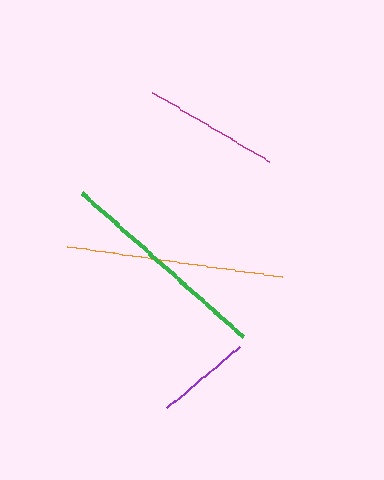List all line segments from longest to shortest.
From longest to shortest: orange, green, magenta, purple.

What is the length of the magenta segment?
The magenta segment is approximately 135 pixels long.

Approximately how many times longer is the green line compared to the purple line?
The green line is approximately 2.3 times the length of the purple line.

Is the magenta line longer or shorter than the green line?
The green line is longer than the magenta line.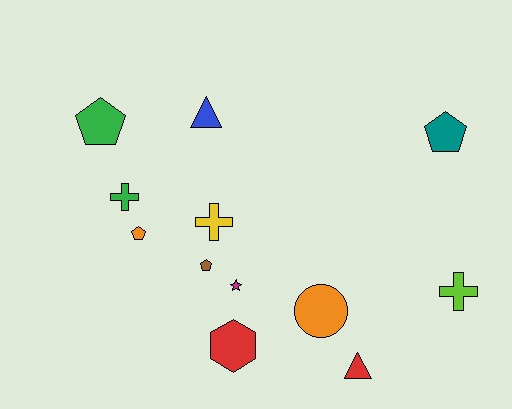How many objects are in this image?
There are 12 objects.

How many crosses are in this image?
There are 3 crosses.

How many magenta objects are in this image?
There is 1 magenta object.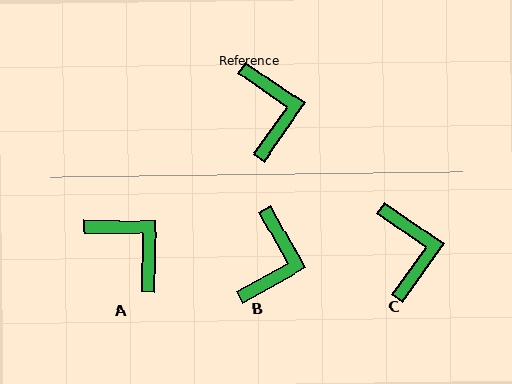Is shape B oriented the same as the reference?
No, it is off by about 26 degrees.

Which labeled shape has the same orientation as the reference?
C.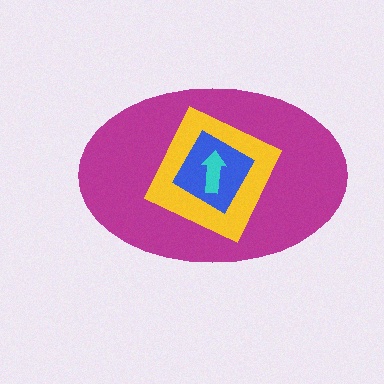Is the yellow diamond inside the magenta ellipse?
Yes.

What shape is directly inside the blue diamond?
The cyan arrow.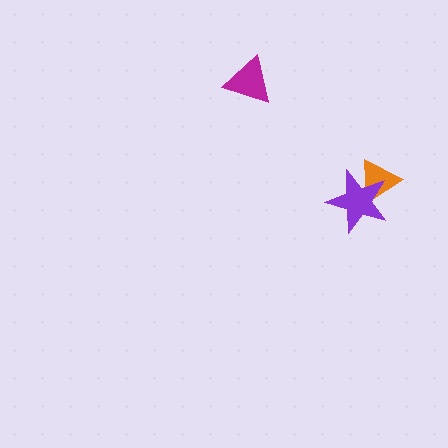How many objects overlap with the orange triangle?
1 object overlaps with the orange triangle.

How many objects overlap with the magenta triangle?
0 objects overlap with the magenta triangle.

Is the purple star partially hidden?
No, no other shape covers it.